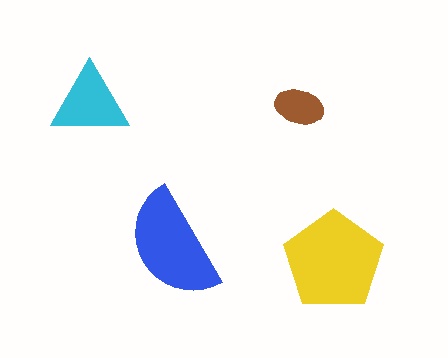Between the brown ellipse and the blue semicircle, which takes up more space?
The blue semicircle.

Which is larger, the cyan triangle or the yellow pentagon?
The yellow pentagon.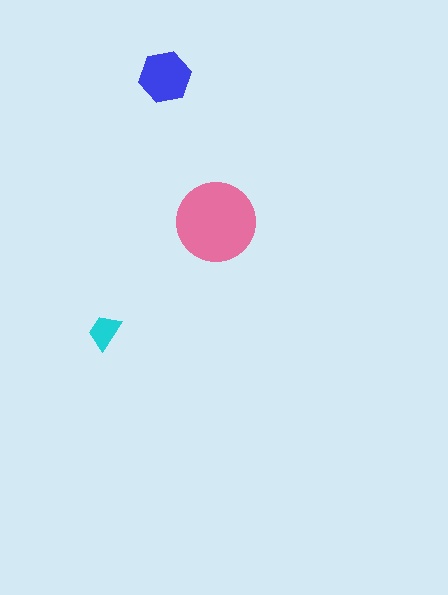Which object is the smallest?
The cyan trapezoid.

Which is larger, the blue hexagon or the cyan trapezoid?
The blue hexagon.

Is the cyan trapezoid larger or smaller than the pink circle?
Smaller.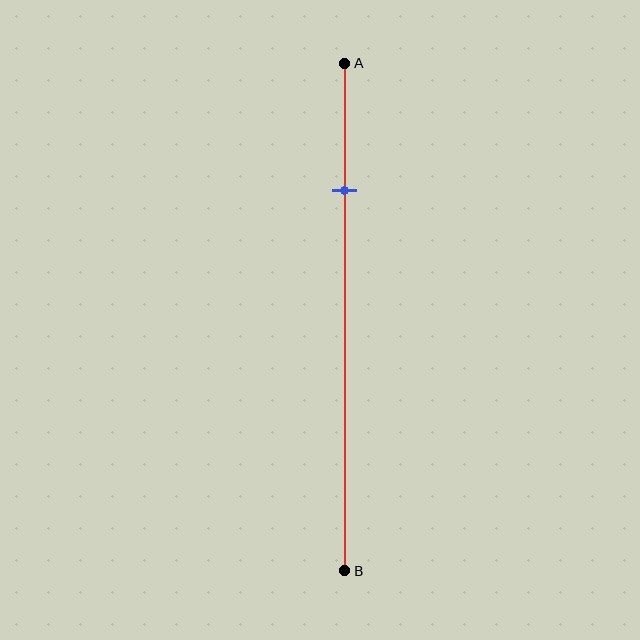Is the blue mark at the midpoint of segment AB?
No, the mark is at about 25% from A, not at the 50% midpoint.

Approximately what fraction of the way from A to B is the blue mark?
The blue mark is approximately 25% of the way from A to B.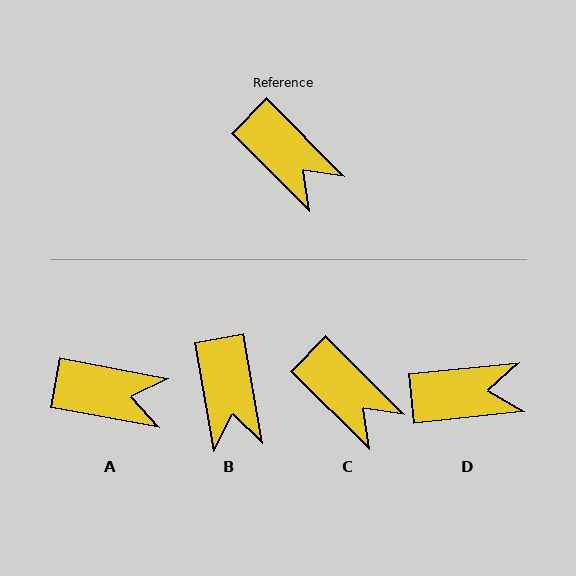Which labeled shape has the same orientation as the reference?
C.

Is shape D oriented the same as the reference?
No, it is off by about 51 degrees.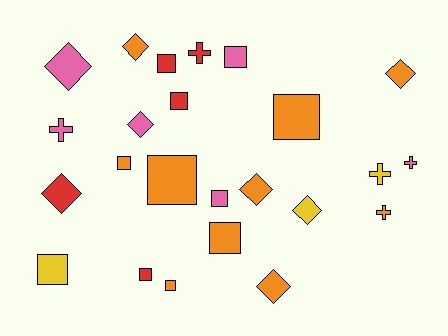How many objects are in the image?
There are 24 objects.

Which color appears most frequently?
Orange, with 10 objects.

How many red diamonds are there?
There is 1 red diamond.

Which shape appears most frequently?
Square, with 11 objects.